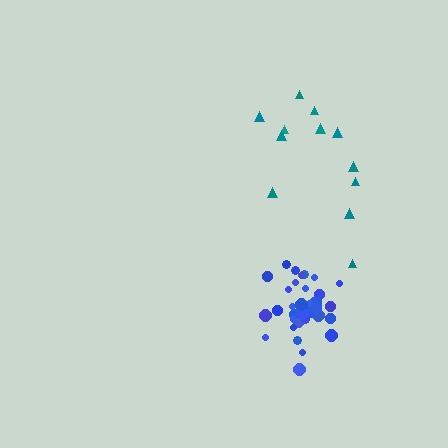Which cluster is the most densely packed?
Blue.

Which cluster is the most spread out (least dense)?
Teal.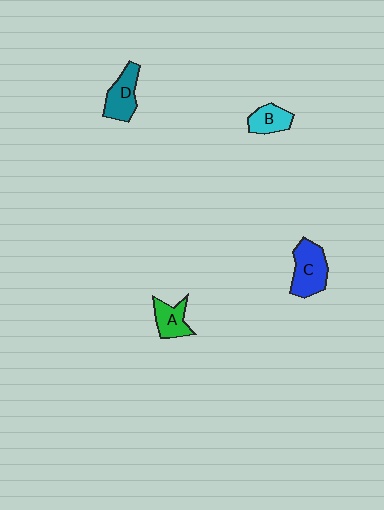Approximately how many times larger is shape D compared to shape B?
Approximately 1.4 times.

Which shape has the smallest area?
Shape B (cyan).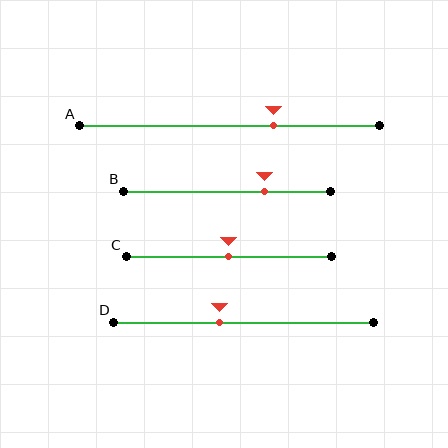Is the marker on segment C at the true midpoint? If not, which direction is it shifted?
Yes, the marker on segment C is at the true midpoint.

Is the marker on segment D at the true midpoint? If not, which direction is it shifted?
No, the marker on segment D is shifted to the left by about 9% of the segment length.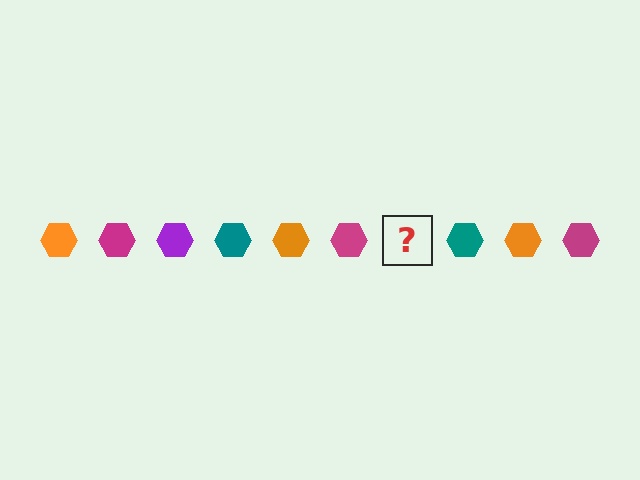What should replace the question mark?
The question mark should be replaced with a purple hexagon.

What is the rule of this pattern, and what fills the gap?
The rule is that the pattern cycles through orange, magenta, purple, teal hexagons. The gap should be filled with a purple hexagon.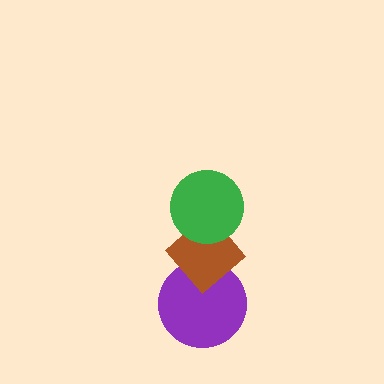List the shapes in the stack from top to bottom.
From top to bottom: the green circle, the brown diamond, the purple circle.